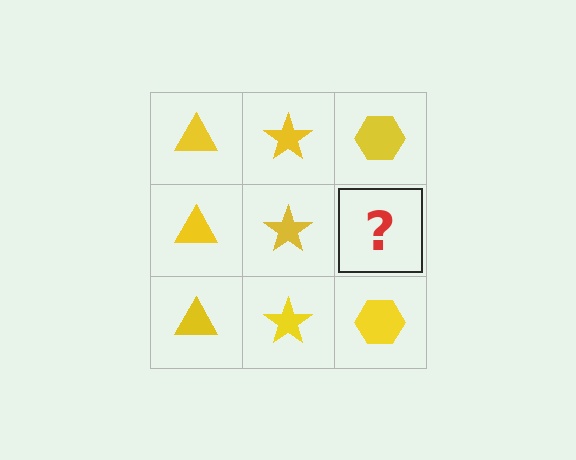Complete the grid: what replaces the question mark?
The question mark should be replaced with a yellow hexagon.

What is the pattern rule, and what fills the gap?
The rule is that each column has a consistent shape. The gap should be filled with a yellow hexagon.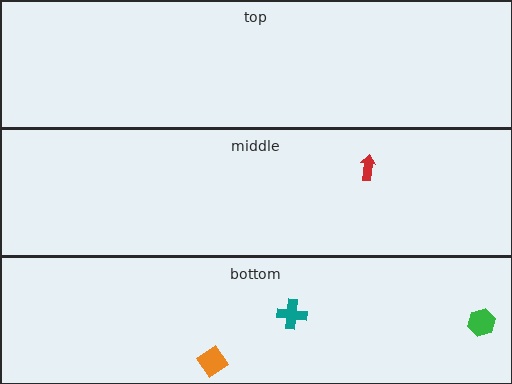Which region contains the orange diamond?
The bottom region.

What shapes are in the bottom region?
The green hexagon, the orange diamond, the teal cross.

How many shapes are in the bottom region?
3.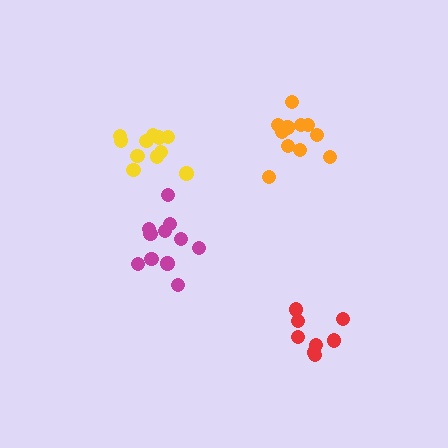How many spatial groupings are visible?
There are 4 spatial groupings.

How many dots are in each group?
Group 1: 11 dots, Group 2: 11 dots, Group 3: 8 dots, Group 4: 11 dots (41 total).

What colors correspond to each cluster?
The clusters are colored: magenta, orange, red, yellow.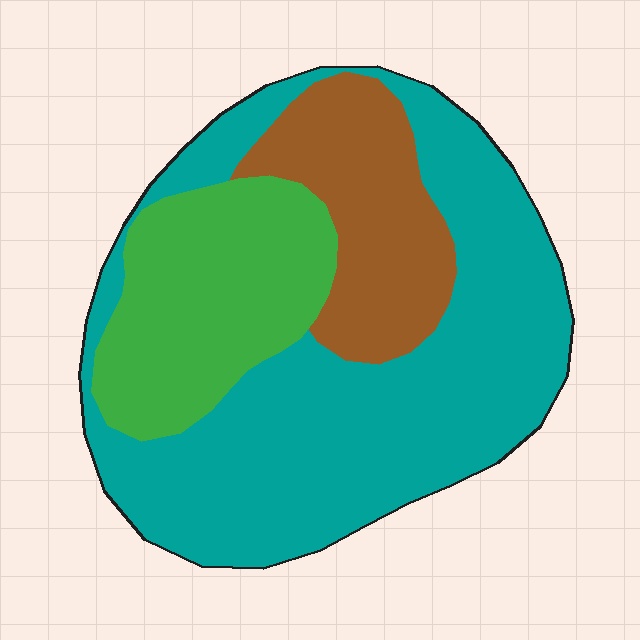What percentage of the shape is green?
Green covers roughly 25% of the shape.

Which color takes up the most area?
Teal, at roughly 55%.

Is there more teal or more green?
Teal.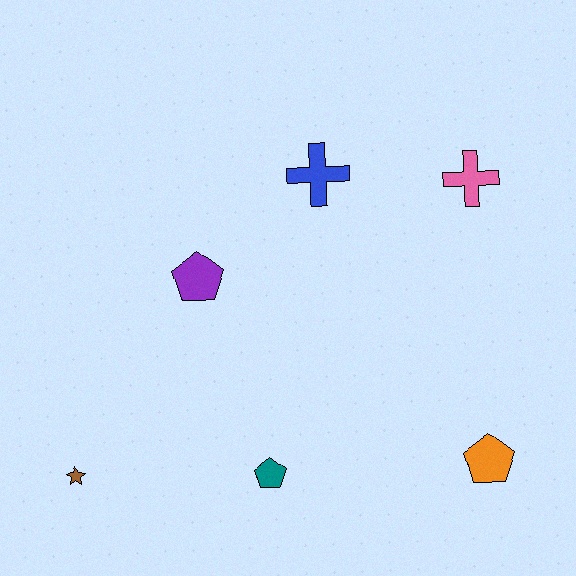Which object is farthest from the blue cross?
The brown star is farthest from the blue cross.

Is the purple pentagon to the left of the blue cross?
Yes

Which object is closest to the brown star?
The teal pentagon is closest to the brown star.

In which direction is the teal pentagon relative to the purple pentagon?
The teal pentagon is below the purple pentagon.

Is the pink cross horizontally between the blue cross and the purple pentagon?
No